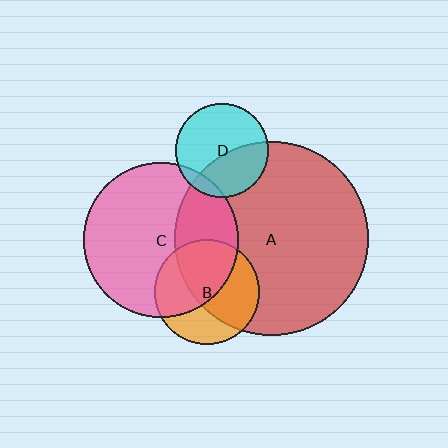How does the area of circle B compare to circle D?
Approximately 1.3 times.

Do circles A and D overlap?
Yes.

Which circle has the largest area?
Circle A (red).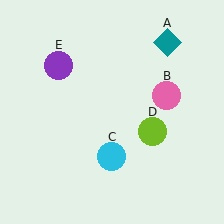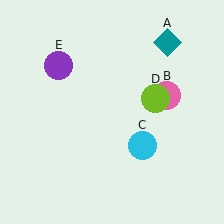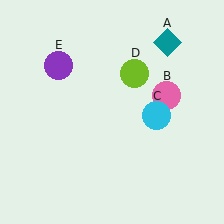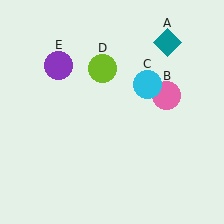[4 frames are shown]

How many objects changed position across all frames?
2 objects changed position: cyan circle (object C), lime circle (object D).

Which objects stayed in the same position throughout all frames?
Teal diamond (object A) and pink circle (object B) and purple circle (object E) remained stationary.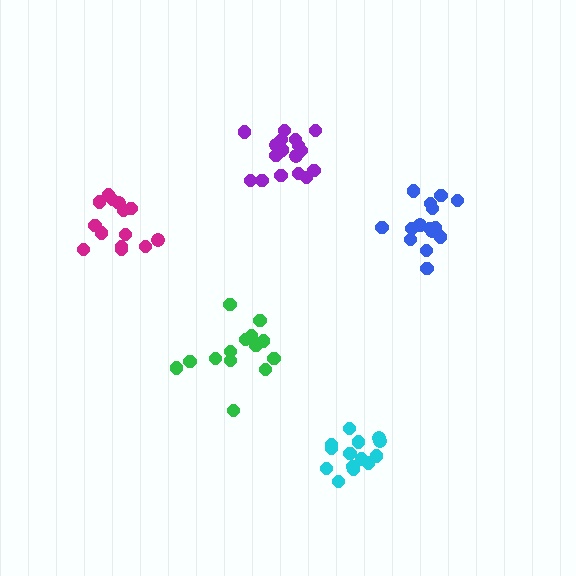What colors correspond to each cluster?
The clusters are colored: blue, purple, magenta, green, cyan.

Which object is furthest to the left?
The magenta cluster is leftmost.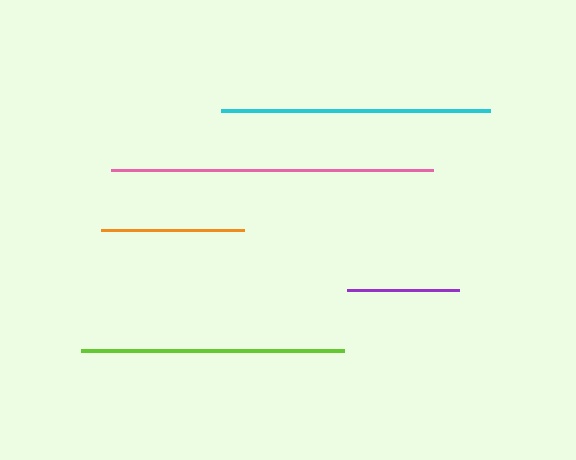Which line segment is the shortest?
The purple line is the shortest at approximately 112 pixels.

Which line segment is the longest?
The pink line is the longest at approximately 322 pixels.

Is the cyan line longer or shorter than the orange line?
The cyan line is longer than the orange line.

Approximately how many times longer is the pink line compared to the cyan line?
The pink line is approximately 1.2 times the length of the cyan line.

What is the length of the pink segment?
The pink segment is approximately 322 pixels long.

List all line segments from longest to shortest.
From longest to shortest: pink, cyan, lime, orange, purple.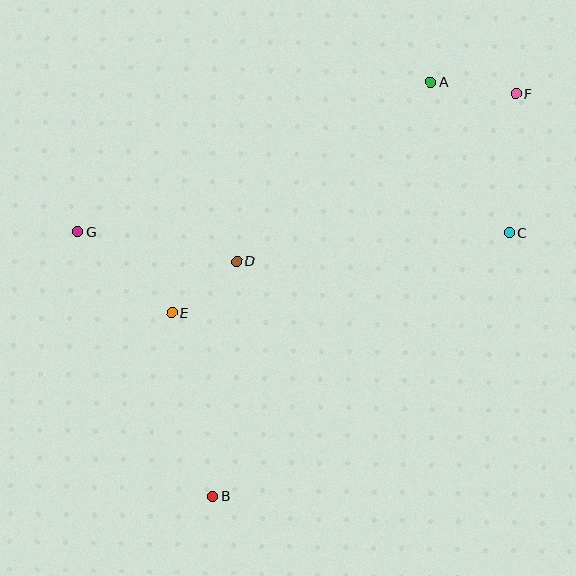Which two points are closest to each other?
Points D and E are closest to each other.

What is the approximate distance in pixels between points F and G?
The distance between F and G is approximately 459 pixels.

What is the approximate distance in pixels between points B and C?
The distance between B and C is approximately 396 pixels.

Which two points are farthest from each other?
Points B and F are farthest from each other.